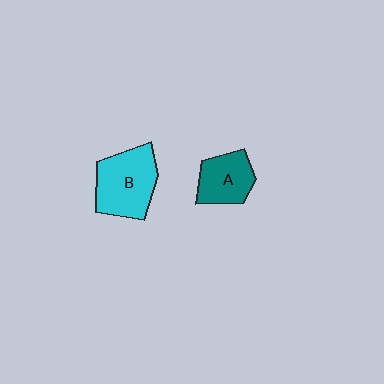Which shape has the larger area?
Shape B (cyan).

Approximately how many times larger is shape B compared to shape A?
Approximately 1.5 times.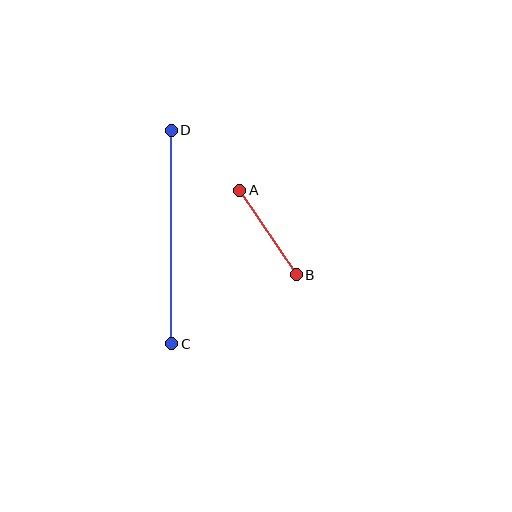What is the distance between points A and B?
The distance is approximately 102 pixels.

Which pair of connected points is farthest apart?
Points C and D are farthest apart.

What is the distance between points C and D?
The distance is approximately 214 pixels.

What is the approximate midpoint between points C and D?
The midpoint is at approximately (172, 237) pixels.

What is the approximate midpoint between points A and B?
The midpoint is at approximately (268, 233) pixels.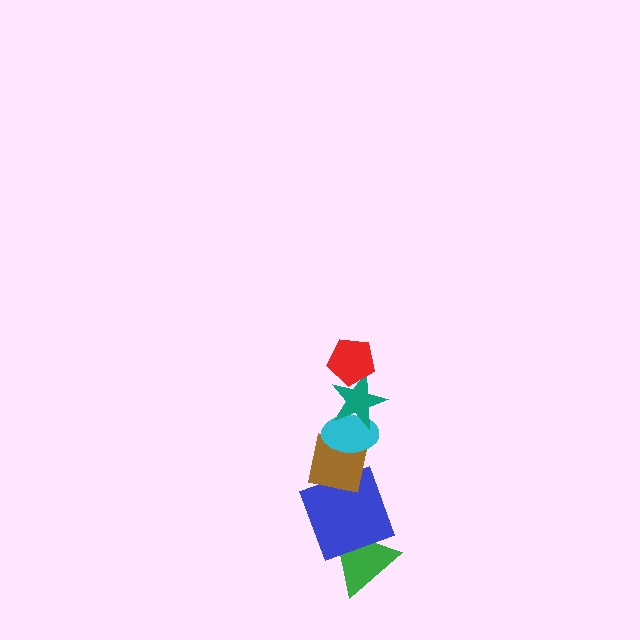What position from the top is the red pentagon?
The red pentagon is 1st from the top.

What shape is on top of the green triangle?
The blue square is on top of the green triangle.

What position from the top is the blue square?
The blue square is 5th from the top.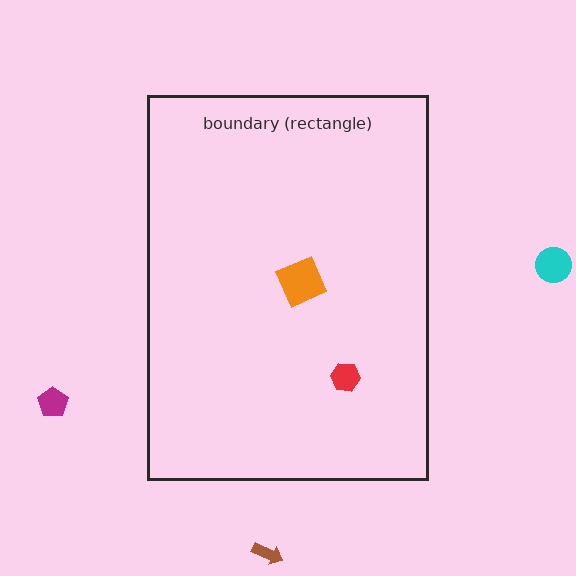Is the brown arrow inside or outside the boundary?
Outside.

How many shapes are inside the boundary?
2 inside, 3 outside.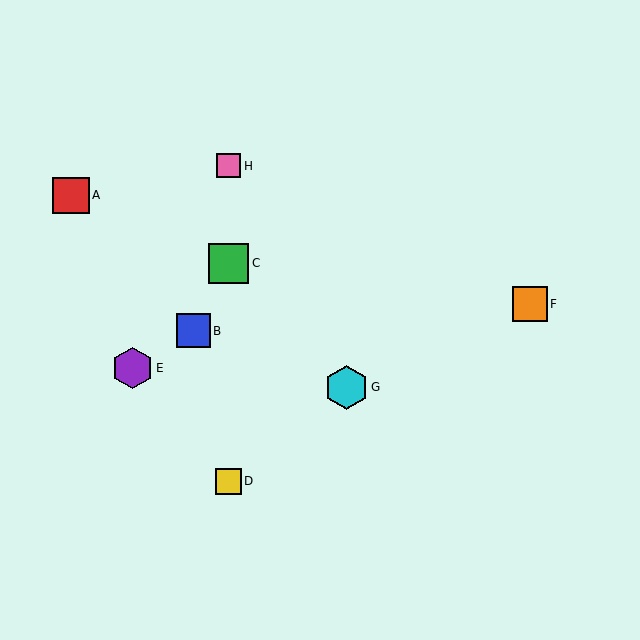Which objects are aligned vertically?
Objects C, D, H are aligned vertically.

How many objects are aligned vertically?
3 objects (C, D, H) are aligned vertically.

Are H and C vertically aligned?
Yes, both are at x≈229.